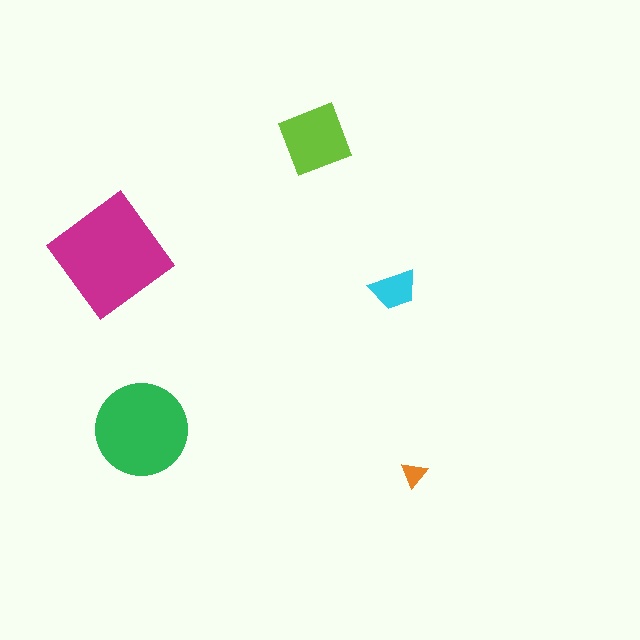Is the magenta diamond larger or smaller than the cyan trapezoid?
Larger.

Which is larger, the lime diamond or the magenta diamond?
The magenta diamond.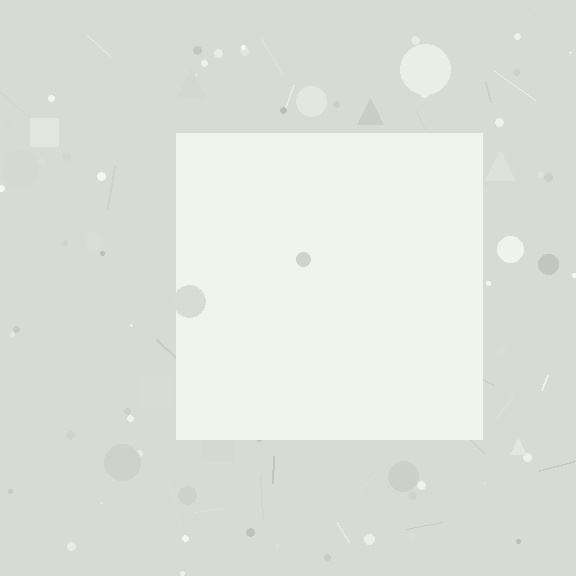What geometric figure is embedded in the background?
A square is embedded in the background.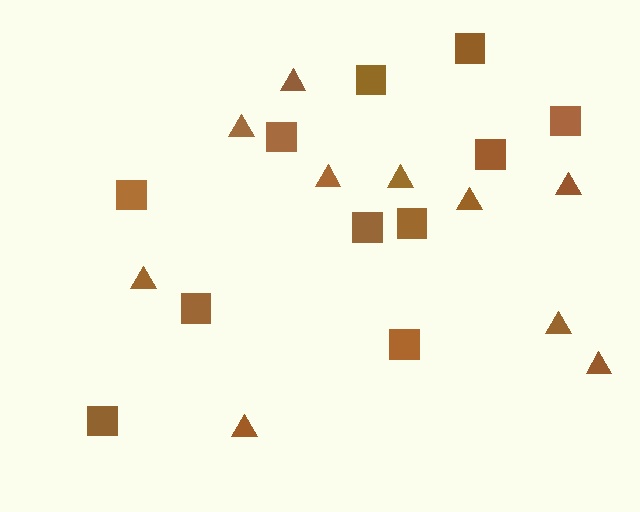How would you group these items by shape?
There are 2 groups: one group of squares (11) and one group of triangles (10).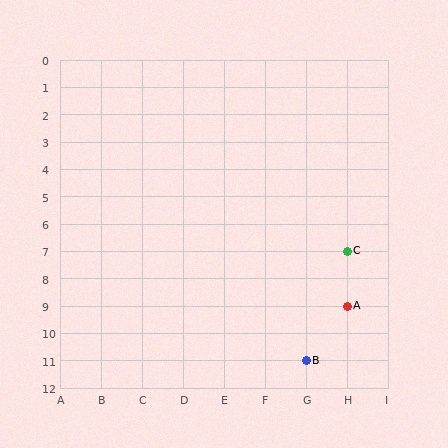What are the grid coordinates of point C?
Point C is at grid coordinates (H, 7).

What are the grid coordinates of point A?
Point A is at grid coordinates (H, 9).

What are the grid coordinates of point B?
Point B is at grid coordinates (G, 11).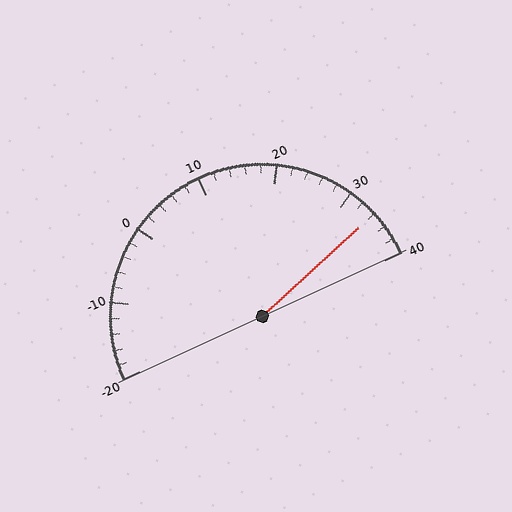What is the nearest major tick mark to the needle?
The nearest major tick mark is 30.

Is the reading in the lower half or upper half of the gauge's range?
The reading is in the upper half of the range (-20 to 40).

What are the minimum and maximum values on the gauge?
The gauge ranges from -20 to 40.